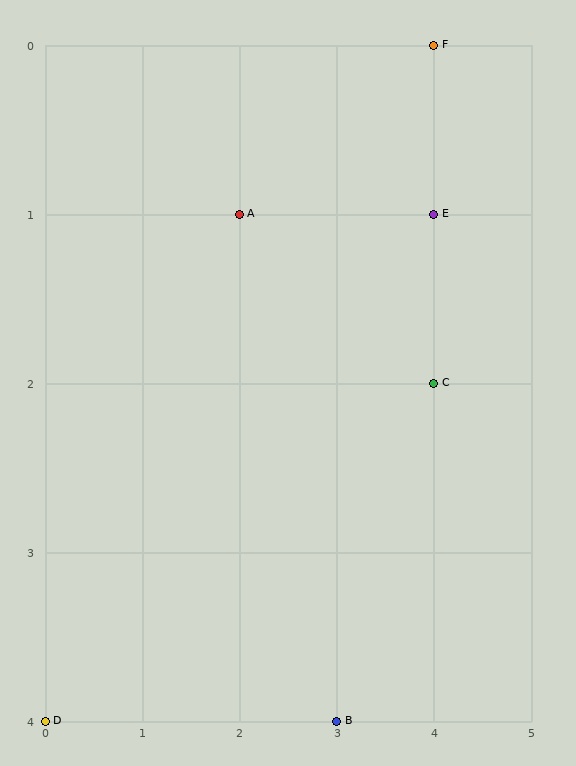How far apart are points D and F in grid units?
Points D and F are 4 columns and 4 rows apart (about 5.7 grid units diagonally).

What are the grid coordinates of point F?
Point F is at grid coordinates (4, 0).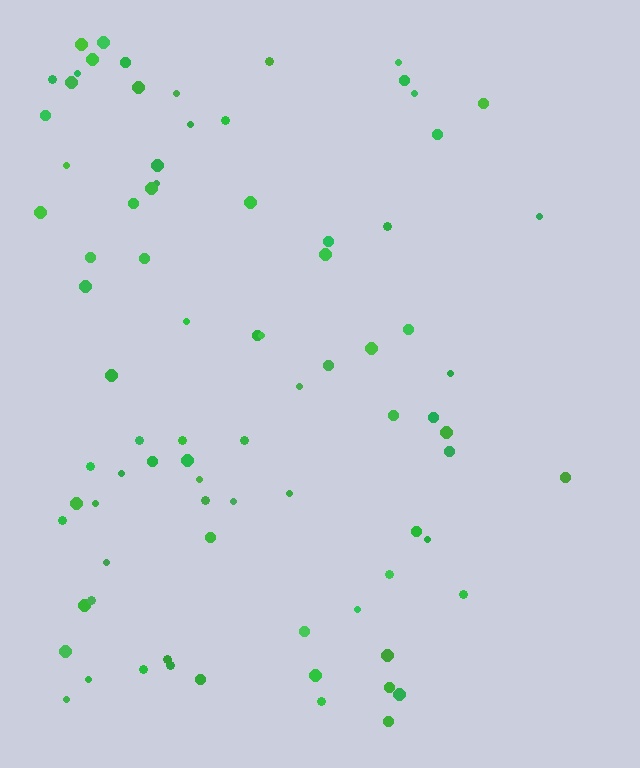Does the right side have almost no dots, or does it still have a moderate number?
Still a moderate number, just noticeably fewer than the left.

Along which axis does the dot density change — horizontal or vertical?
Horizontal.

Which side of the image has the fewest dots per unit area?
The right.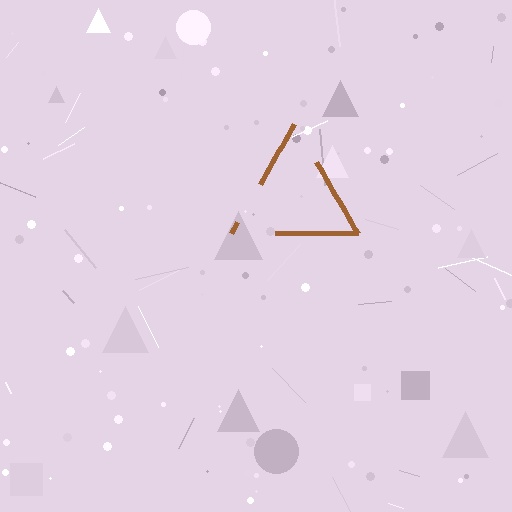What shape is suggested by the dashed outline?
The dashed outline suggests a triangle.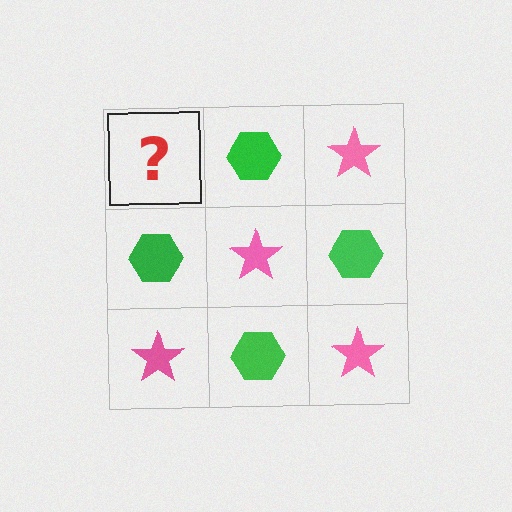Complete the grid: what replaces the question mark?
The question mark should be replaced with a pink star.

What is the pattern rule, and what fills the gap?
The rule is that it alternates pink star and green hexagon in a checkerboard pattern. The gap should be filled with a pink star.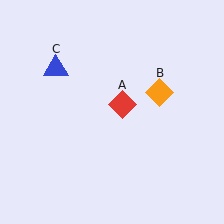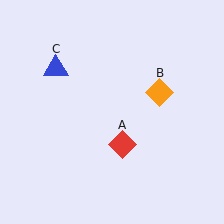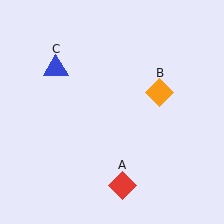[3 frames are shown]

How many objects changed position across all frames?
1 object changed position: red diamond (object A).